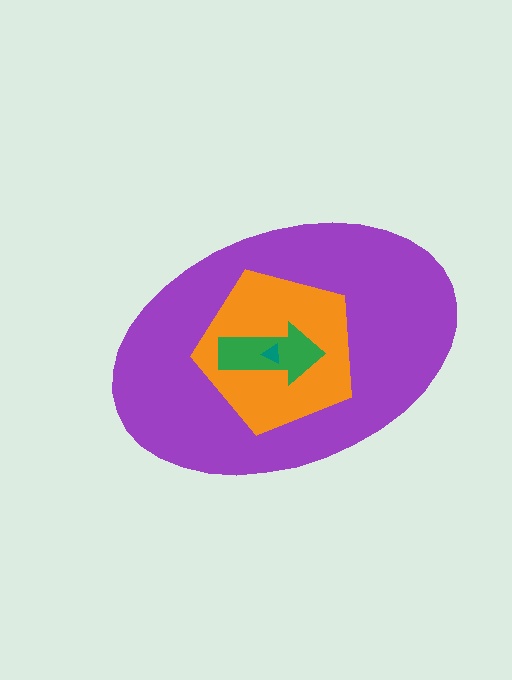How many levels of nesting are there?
4.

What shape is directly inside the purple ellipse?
The orange pentagon.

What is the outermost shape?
The purple ellipse.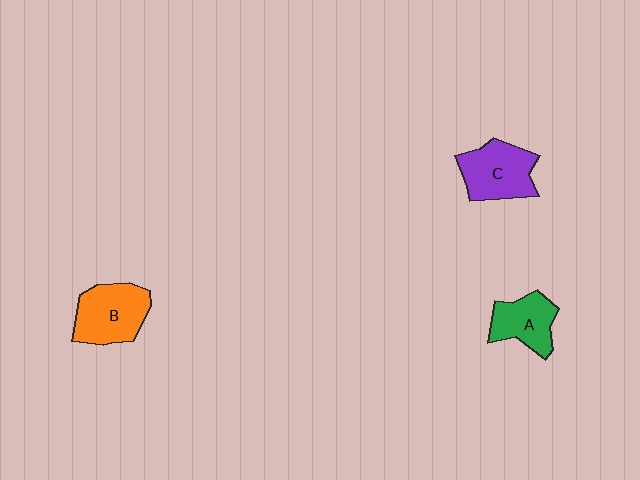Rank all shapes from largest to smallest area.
From largest to smallest: B (orange), C (purple), A (green).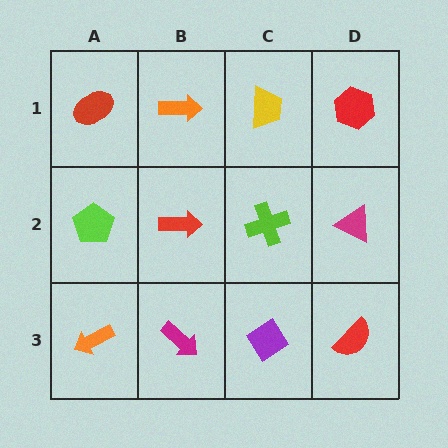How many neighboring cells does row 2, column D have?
3.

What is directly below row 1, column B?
A red arrow.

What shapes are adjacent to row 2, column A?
A red ellipse (row 1, column A), an orange arrow (row 3, column A), a red arrow (row 2, column B).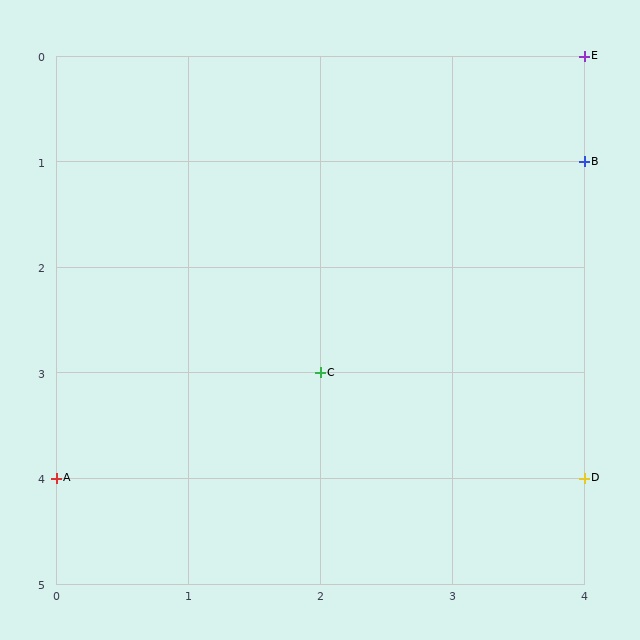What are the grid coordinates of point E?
Point E is at grid coordinates (4, 0).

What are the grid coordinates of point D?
Point D is at grid coordinates (4, 4).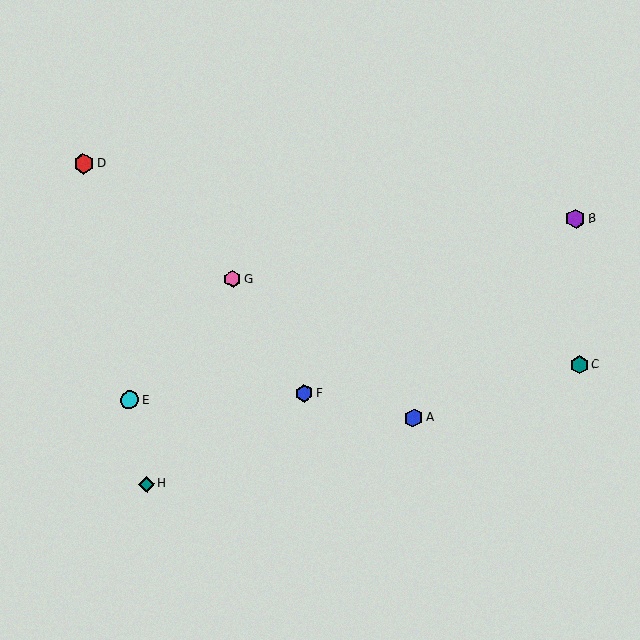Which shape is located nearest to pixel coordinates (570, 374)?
The teal hexagon (labeled C) at (579, 365) is nearest to that location.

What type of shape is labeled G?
Shape G is a pink hexagon.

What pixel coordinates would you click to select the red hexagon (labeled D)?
Click at (84, 164) to select the red hexagon D.